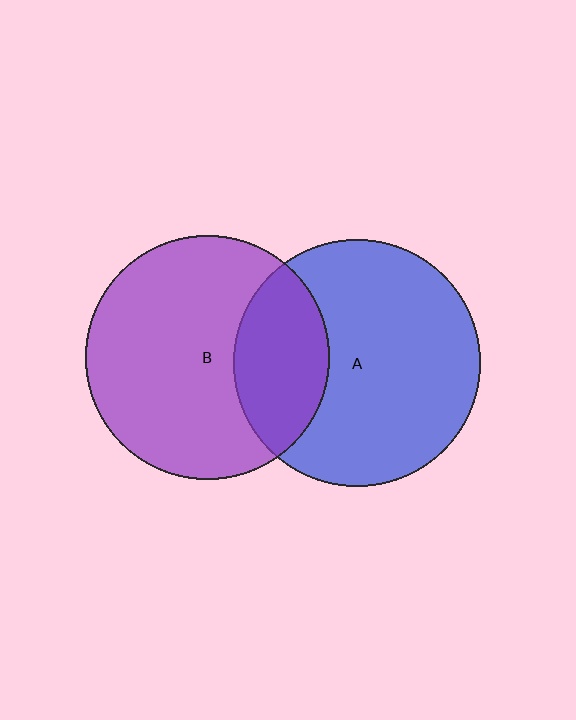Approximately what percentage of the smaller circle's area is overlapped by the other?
Approximately 30%.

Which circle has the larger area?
Circle A (blue).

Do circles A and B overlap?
Yes.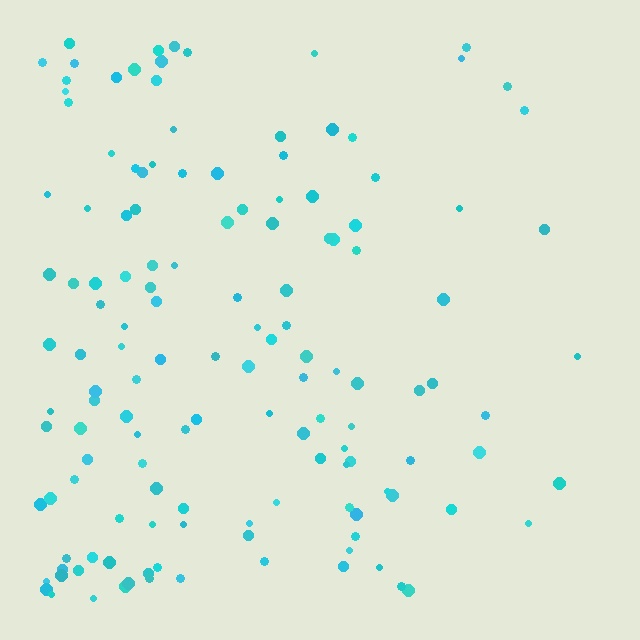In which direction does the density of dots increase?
From right to left, with the left side densest.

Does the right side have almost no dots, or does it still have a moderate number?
Still a moderate number, just noticeably fewer than the left.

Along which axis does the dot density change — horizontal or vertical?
Horizontal.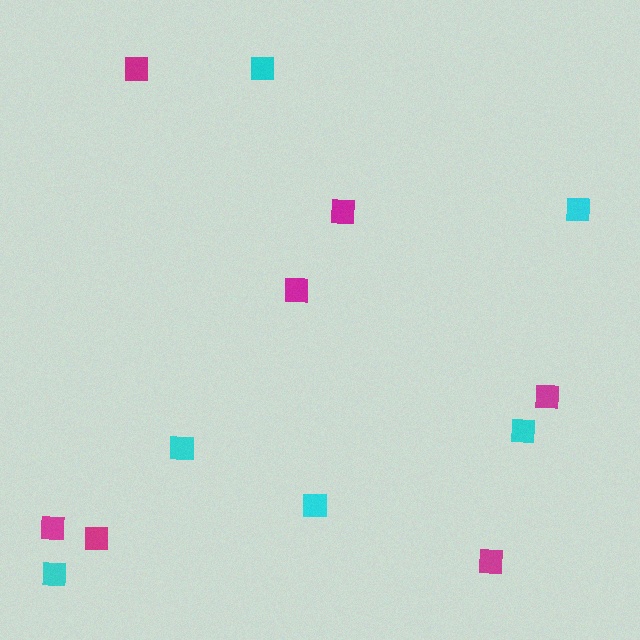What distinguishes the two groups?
There are 2 groups: one group of magenta squares (7) and one group of cyan squares (6).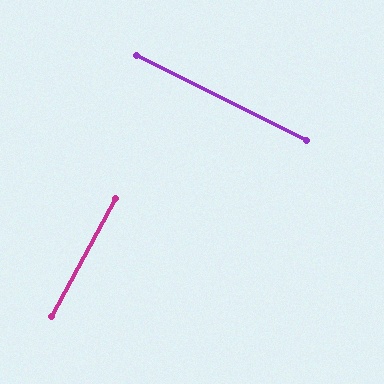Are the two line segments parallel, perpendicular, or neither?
Perpendicular — they meet at approximately 88°.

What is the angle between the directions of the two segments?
Approximately 88 degrees.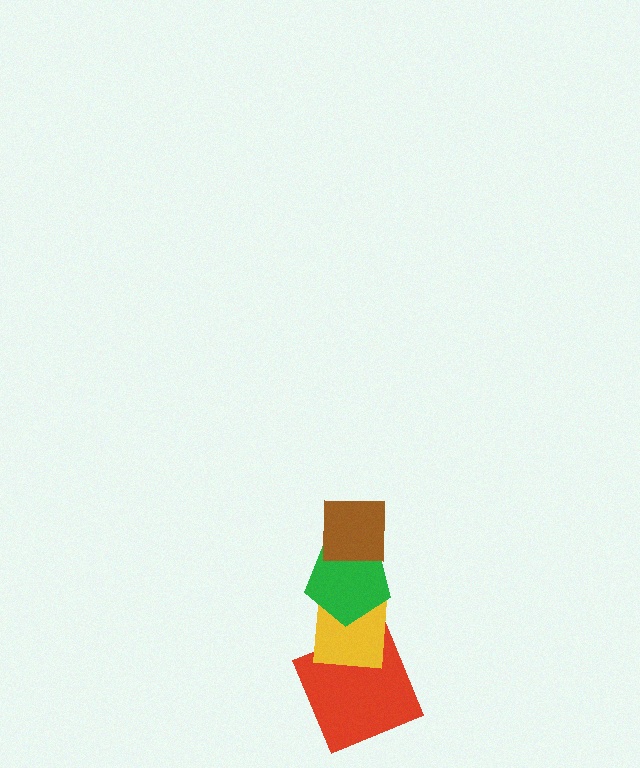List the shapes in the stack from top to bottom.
From top to bottom: the brown square, the green pentagon, the yellow square, the red square.